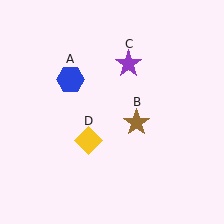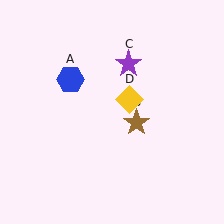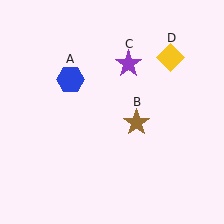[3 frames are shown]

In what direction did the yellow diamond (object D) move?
The yellow diamond (object D) moved up and to the right.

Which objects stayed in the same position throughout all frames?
Blue hexagon (object A) and brown star (object B) and purple star (object C) remained stationary.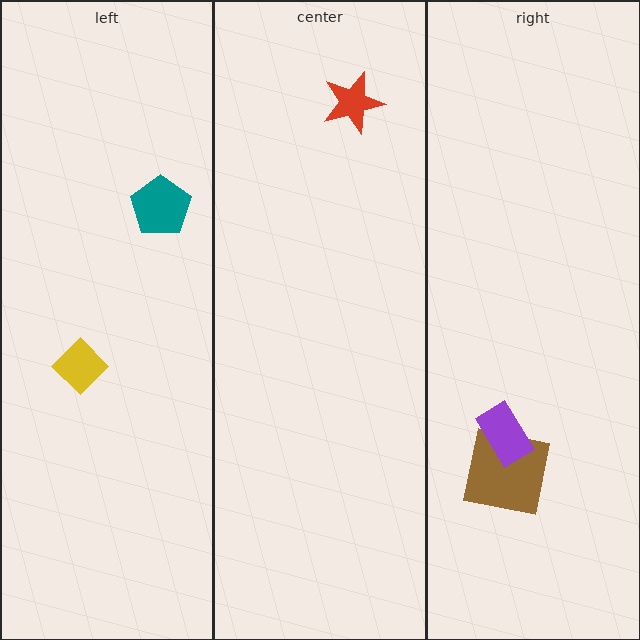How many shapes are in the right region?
2.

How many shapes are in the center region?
1.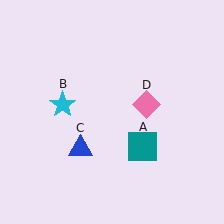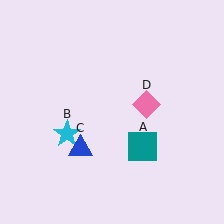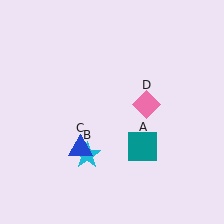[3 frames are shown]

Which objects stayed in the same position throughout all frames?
Teal square (object A) and blue triangle (object C) and pink diamond (object D) remained stationary.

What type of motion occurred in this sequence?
The cyan star (object B) rotated counterclockwise around the center of the scene.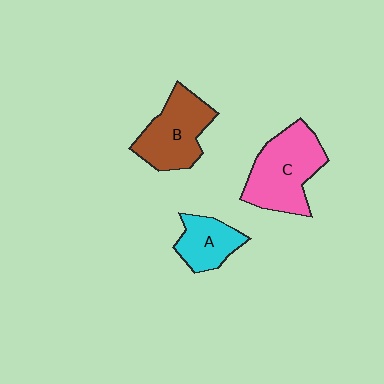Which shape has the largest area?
Shape C (pink).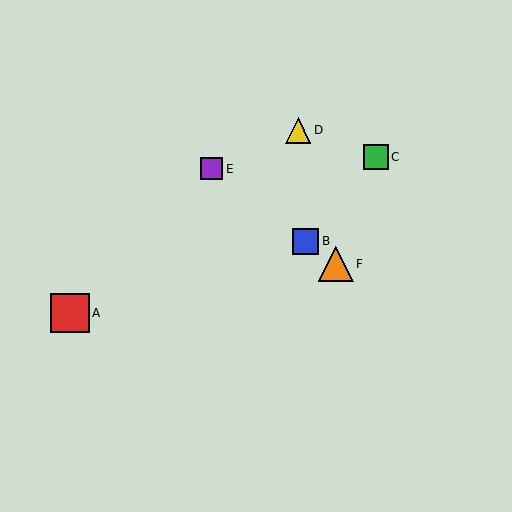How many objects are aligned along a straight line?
3 objects (B, E, F) are aligned along a straight line.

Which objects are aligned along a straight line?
Objects B, E, F are aligned along a straight line.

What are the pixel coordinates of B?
Object B is at (306, 241).